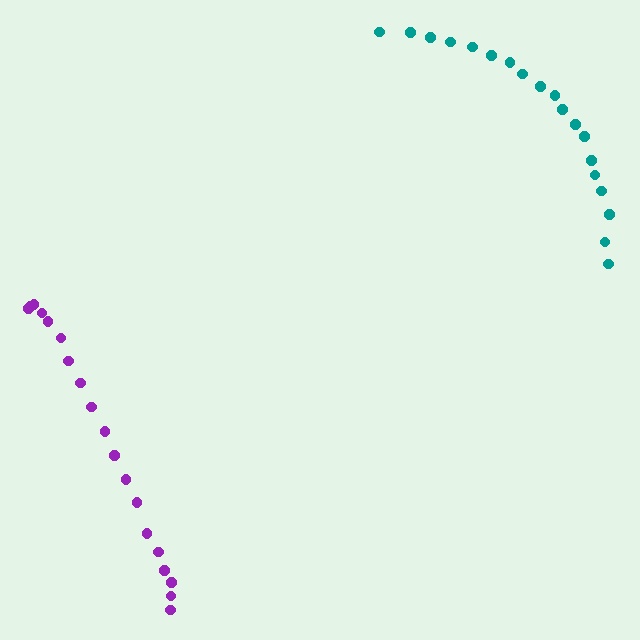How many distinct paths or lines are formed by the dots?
There are 2 distinct paths.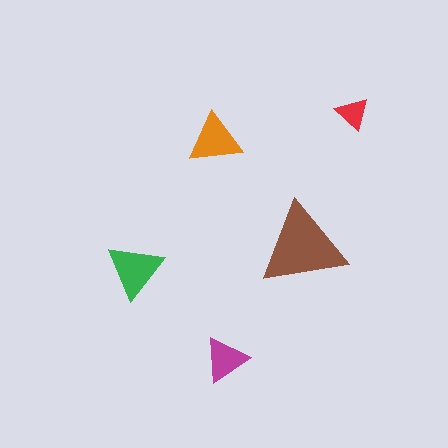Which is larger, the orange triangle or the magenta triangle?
The orange one.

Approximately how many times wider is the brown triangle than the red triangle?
About 2.5 times wider.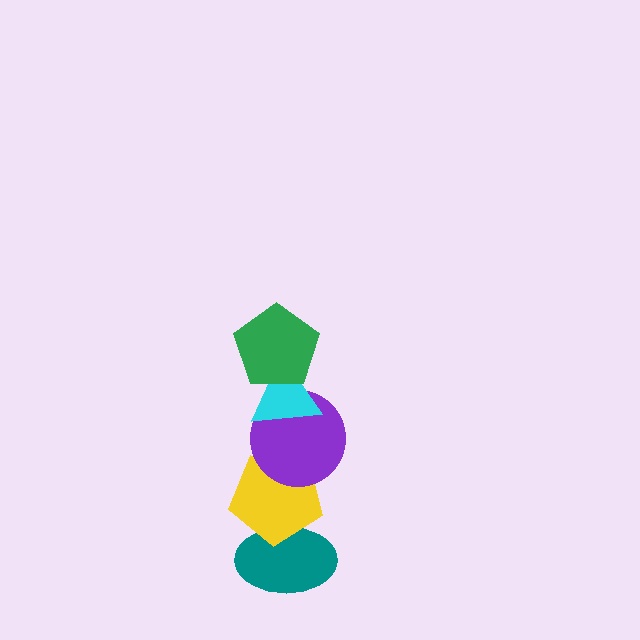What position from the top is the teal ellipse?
The teal ellipse is 5th from the top.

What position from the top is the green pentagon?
The green pentagon is 1st from the top.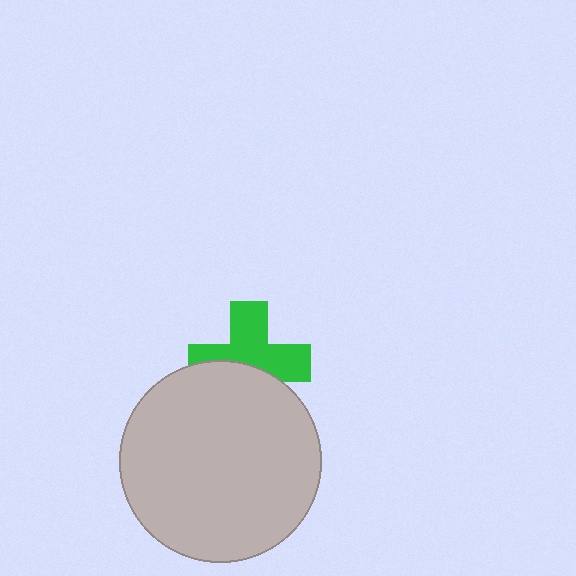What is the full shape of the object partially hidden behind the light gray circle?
The partially hidden object is a green cross.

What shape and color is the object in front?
The object in front is a light gray circle.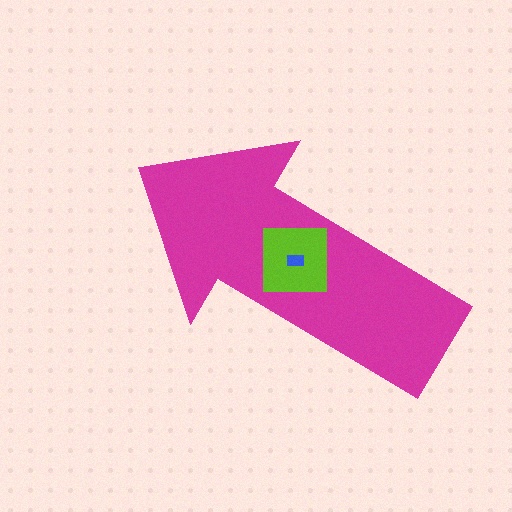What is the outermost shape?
The magenta arrow.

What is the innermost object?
The blue rectangle.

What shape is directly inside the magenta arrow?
The lime square.